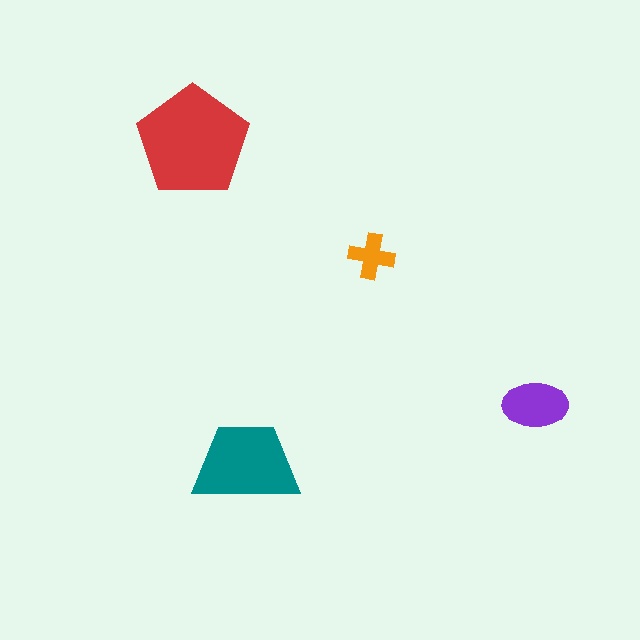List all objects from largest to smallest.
The red pentagon, the teal trapezoid, the purple ellipse, the orange cross.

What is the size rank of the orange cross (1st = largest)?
4th.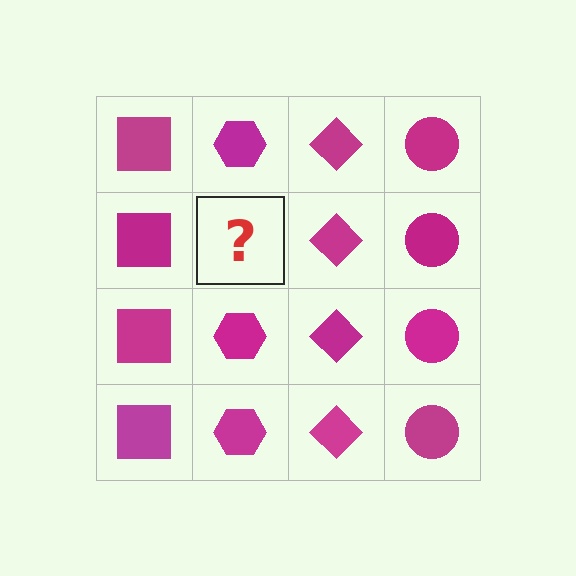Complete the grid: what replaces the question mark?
The question mark should be replaced with a magenta hexagon.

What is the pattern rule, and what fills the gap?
The rule is that each column has a consistent shape. The gap should be filled with a magenta hexagon.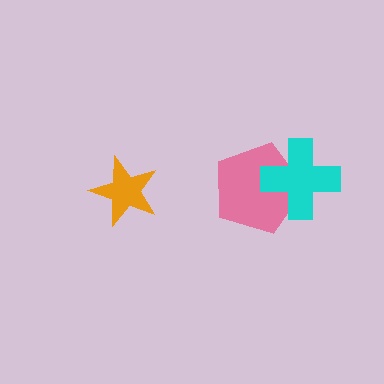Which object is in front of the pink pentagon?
The cyan cross is in front of the pink pentagon.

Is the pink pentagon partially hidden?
Yes, it is partially covered by another shape.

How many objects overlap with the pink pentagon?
1 object overlaps with the pink pentagon.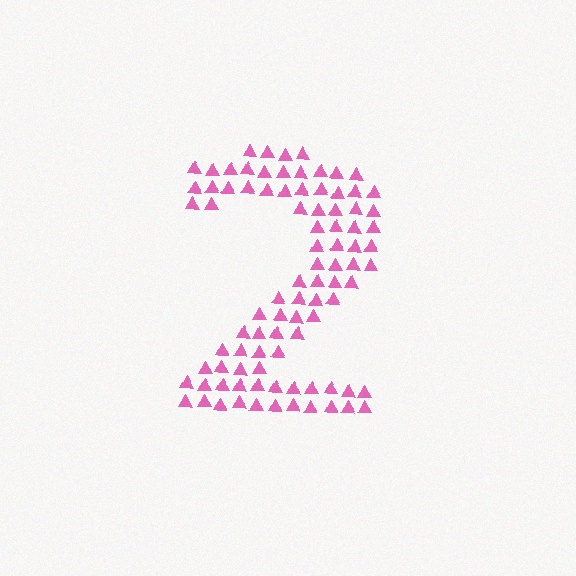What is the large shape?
The large shape is the digit 2.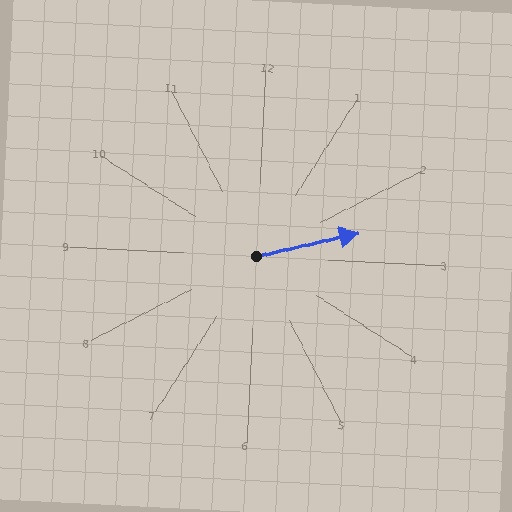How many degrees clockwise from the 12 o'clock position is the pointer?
Approximately 74 degrees.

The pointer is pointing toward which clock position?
Roughly 2 o'clock.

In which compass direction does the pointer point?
East.